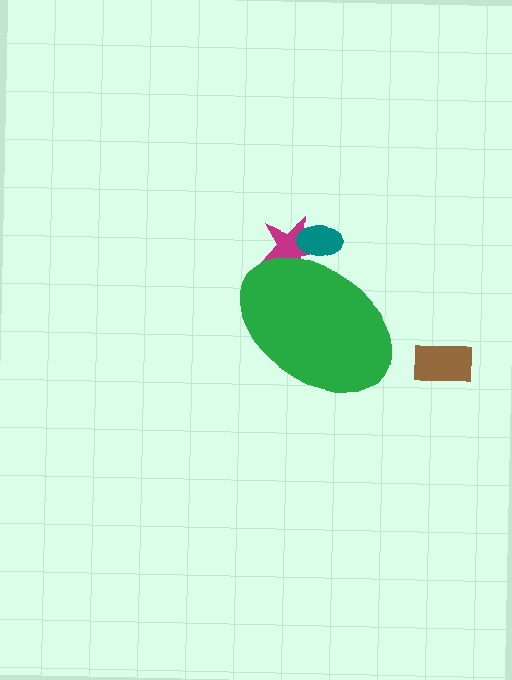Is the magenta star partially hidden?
Yes, the magenta star is partially hidden behind the green ellipse.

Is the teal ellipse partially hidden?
Yes, the teal ellipse is partially hidden behind the green ellipse.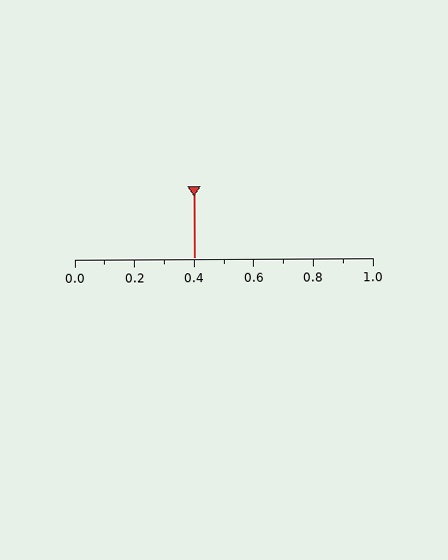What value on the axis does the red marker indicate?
The marker indicates approximately 0.4.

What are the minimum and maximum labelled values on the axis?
The axis runs from 0.0 to 1.0.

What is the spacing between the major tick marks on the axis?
The major ticks are spaced 0.2 apart.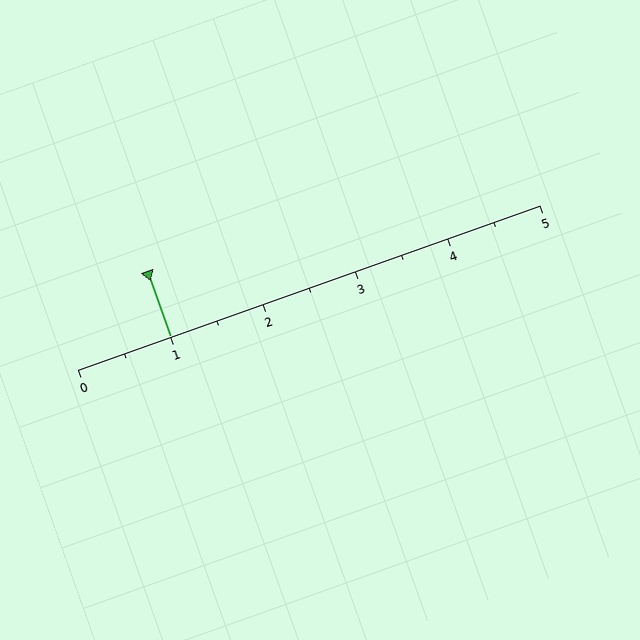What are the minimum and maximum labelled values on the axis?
The axis runs from 0 to 5.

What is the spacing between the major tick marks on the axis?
The major ticks are spaced 1 apart.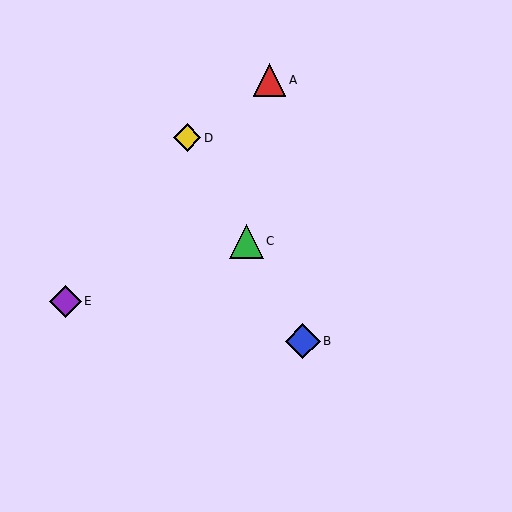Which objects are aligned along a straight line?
Objects B, C, D are aligned along a straight line.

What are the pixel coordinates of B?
Object B is at (303, 341).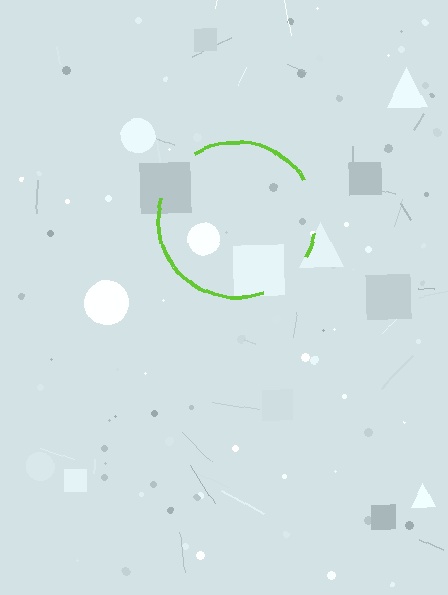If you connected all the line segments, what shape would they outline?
They would outline a circle.